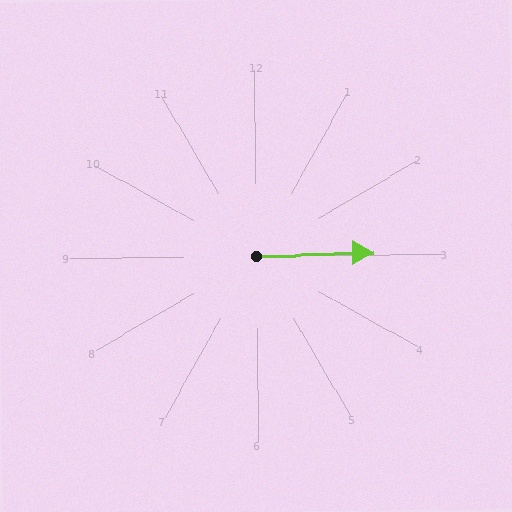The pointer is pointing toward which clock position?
Roughly 3 o'clock.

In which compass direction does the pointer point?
East.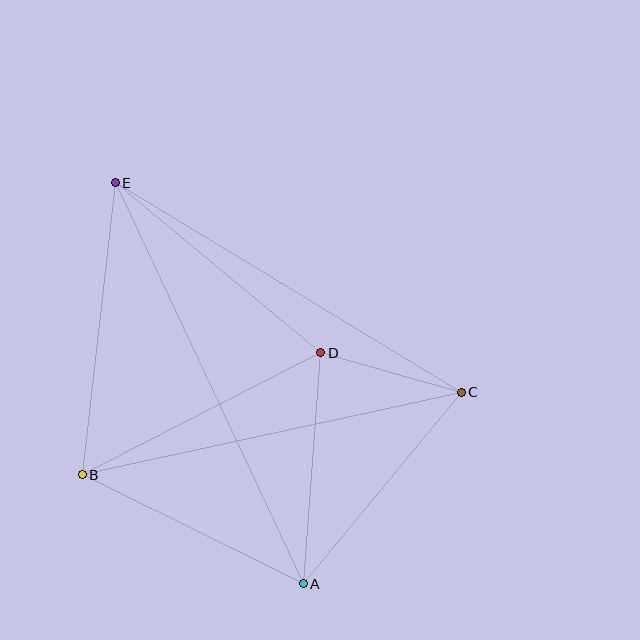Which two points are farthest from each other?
Points A and E are farthest from each other.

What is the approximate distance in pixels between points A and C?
The distance between A and C is approximately 248 pixels.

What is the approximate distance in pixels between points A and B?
The distance between A and B is approximately 246 pixels.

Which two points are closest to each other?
Points C and D are closest to each other.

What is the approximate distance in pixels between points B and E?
The distance between B and E is approximately 294 pixels.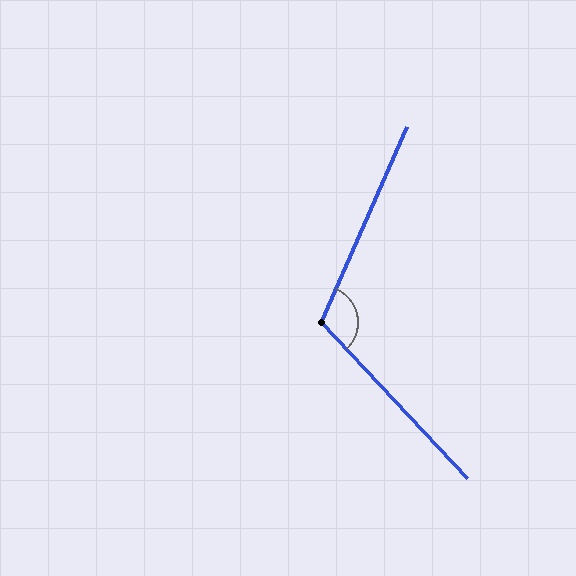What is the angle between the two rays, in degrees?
Approximately 113 degrees.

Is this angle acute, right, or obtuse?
It is obtuse.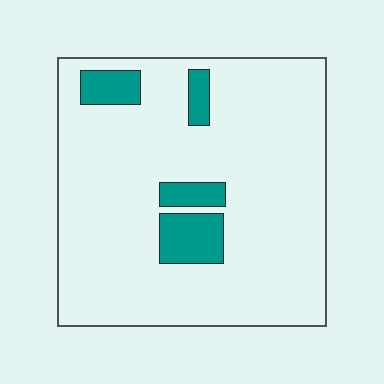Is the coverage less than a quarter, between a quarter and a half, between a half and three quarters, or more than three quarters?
Less than a quarter.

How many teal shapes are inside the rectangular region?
4.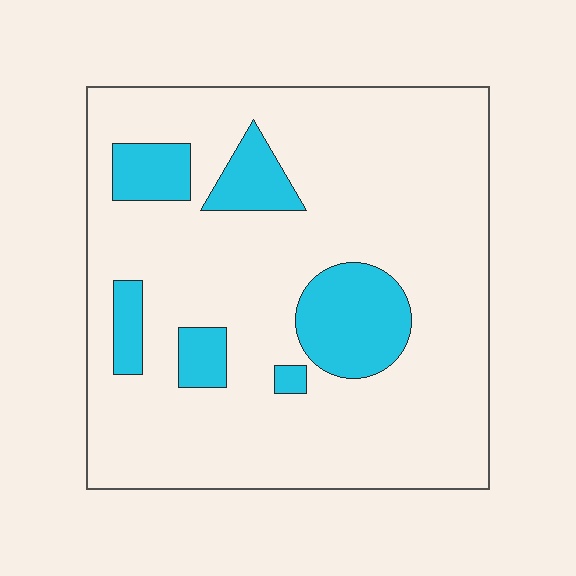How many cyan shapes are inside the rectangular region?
6.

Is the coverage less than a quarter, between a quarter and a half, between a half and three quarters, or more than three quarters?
Less than a quarter.